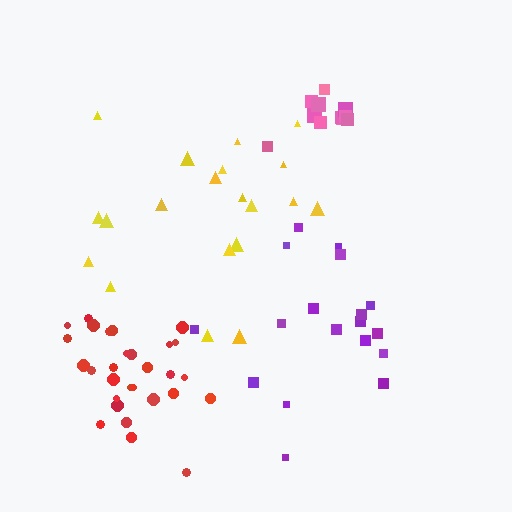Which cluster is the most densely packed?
Pink.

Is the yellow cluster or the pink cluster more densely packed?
Pink.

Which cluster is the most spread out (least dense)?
Purple.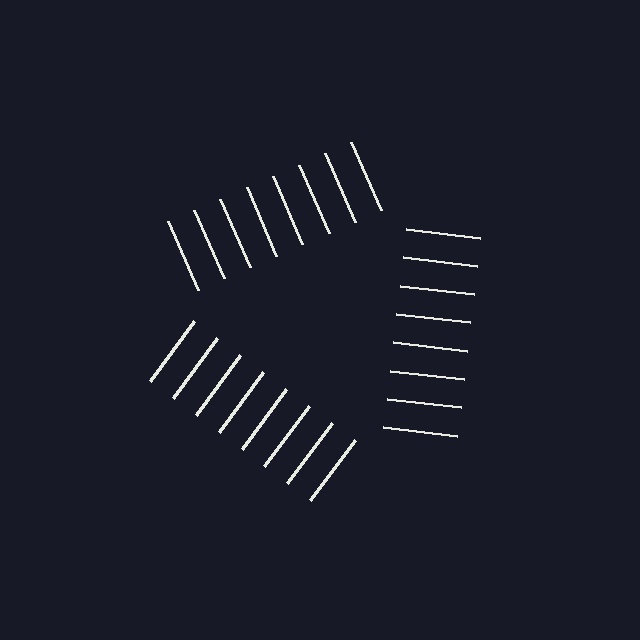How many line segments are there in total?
24 — 8 along each of the 3 edges.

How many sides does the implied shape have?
3 sides — the line-ends trace a triangle.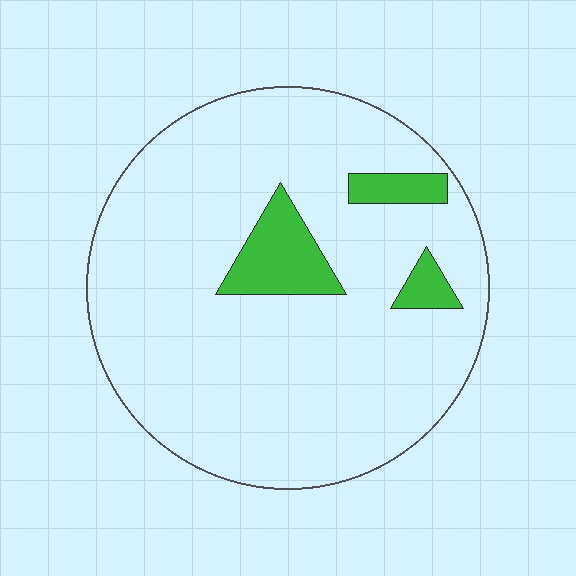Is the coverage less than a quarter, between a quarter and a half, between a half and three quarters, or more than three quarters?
Less than a quarter.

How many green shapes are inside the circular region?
3.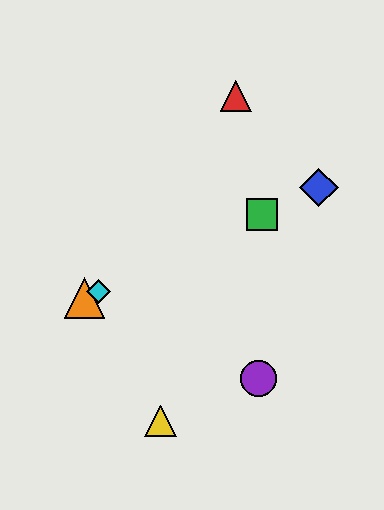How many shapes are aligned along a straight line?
4 shapes (the blue diamond, the green square, the orange triangle, the cyan diamond) are aligned along a straight line.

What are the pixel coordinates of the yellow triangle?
The yellow triangle is at (160, 421).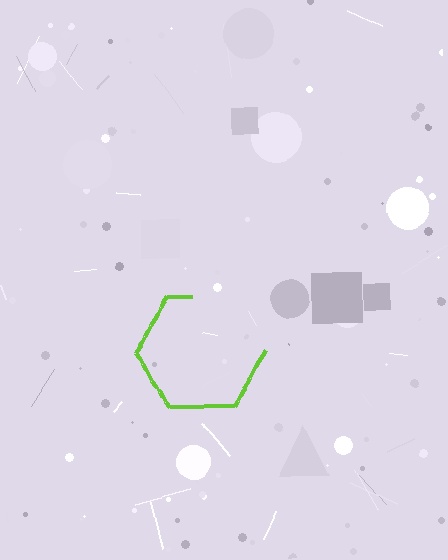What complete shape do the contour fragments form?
The contour fragments form a hexagon.